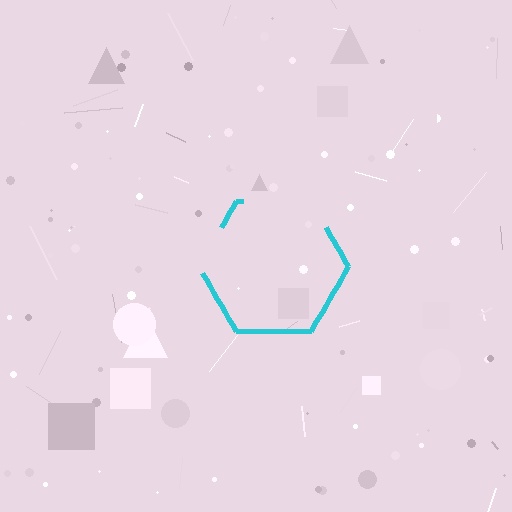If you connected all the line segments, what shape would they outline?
They would outline a hexagon.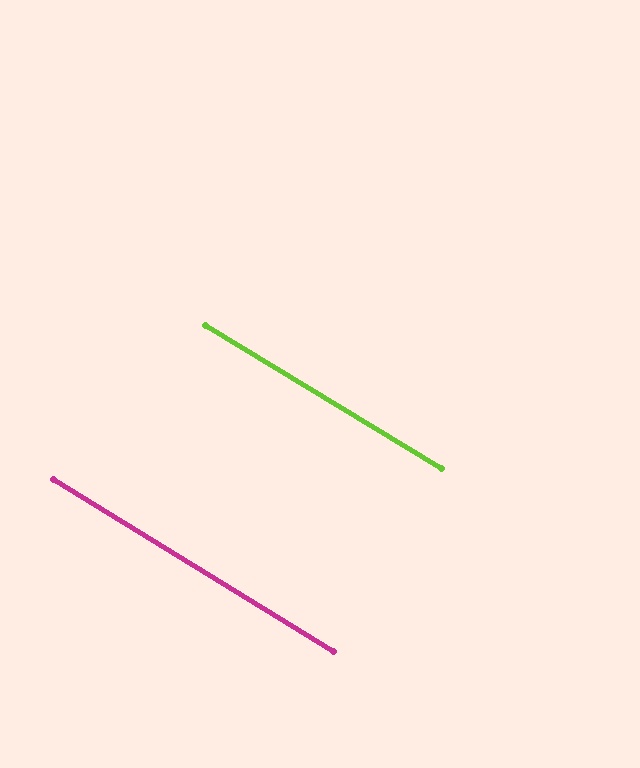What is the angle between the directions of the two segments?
Approximately 0 degrees.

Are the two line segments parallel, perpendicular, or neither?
Parallel — their directions differ by only 0.4°.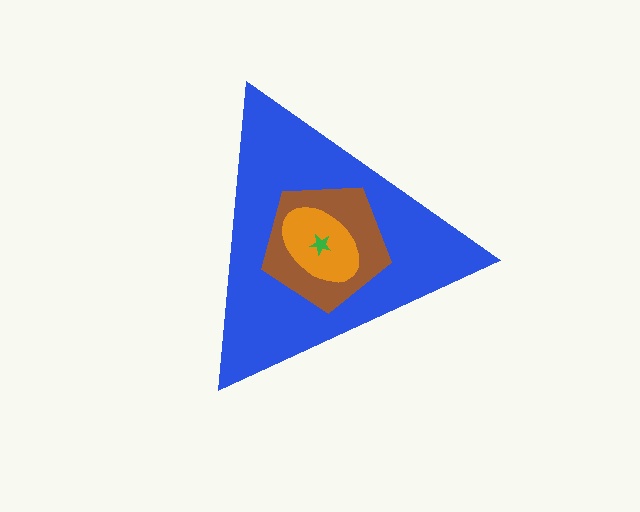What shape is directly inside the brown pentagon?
The orange ellipse.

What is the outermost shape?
The blue triangle.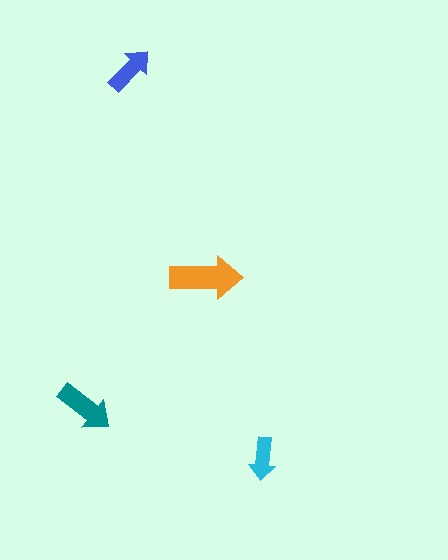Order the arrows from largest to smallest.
the orange one, the teal one, the blue one, the cyan one.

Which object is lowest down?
The cyan arrow is bottommost.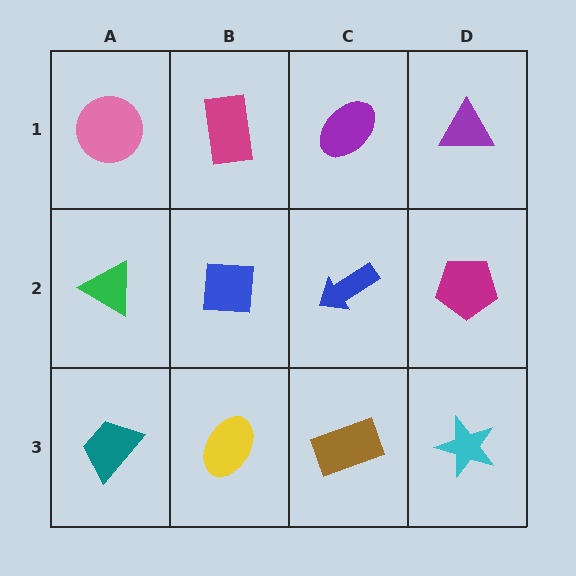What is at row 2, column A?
A green triangle.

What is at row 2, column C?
A blue arrow.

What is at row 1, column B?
A magenta rectangle.